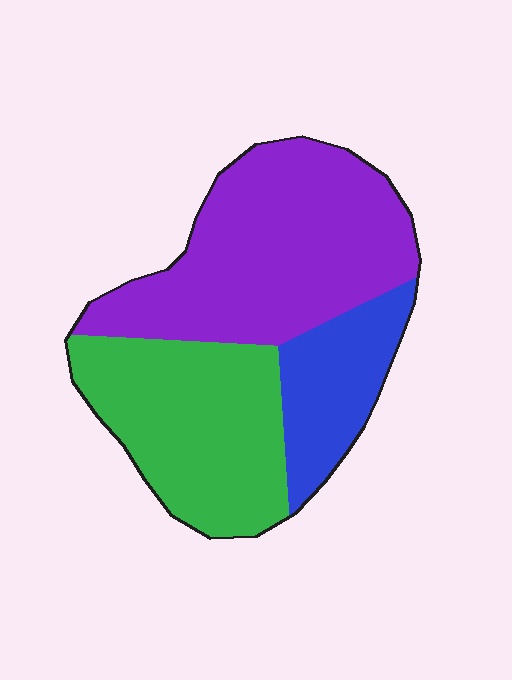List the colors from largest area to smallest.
From largest to smallest: purple, green, blue.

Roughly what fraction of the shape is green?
Green covers 35% of the shape.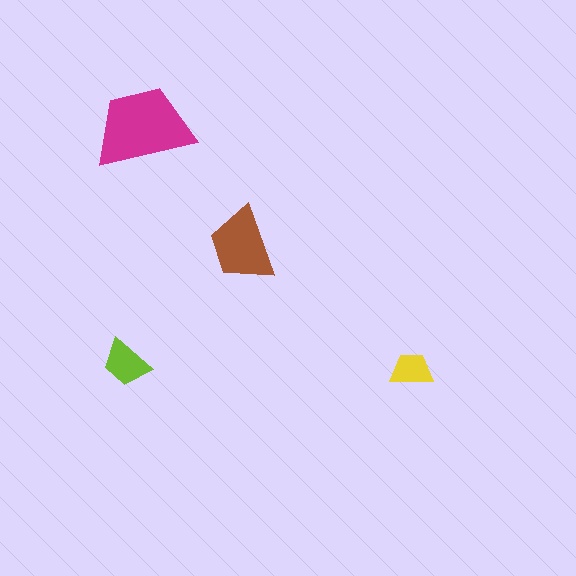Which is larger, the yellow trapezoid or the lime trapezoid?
The lime one.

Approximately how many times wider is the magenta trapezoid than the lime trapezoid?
About 2 times wider.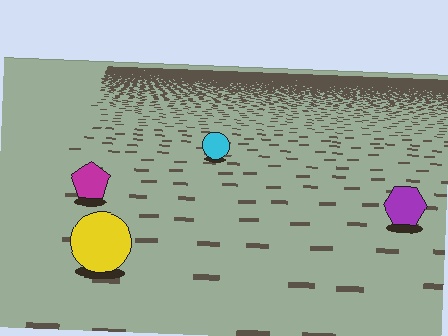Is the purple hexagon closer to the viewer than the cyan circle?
Yes. The purple hexagon is closer — you can tell from the texture gradient: the ground texture is coarser near it.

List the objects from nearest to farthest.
From nearest to farthest: the yellow circle, the purple hexagon, the magenta pentagon, the cyan circle.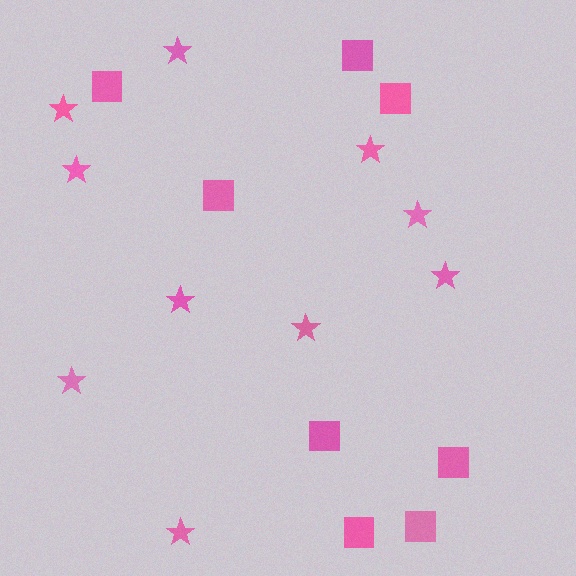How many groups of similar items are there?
There are 2 groups: one group of squares (8) and one group of stars (10).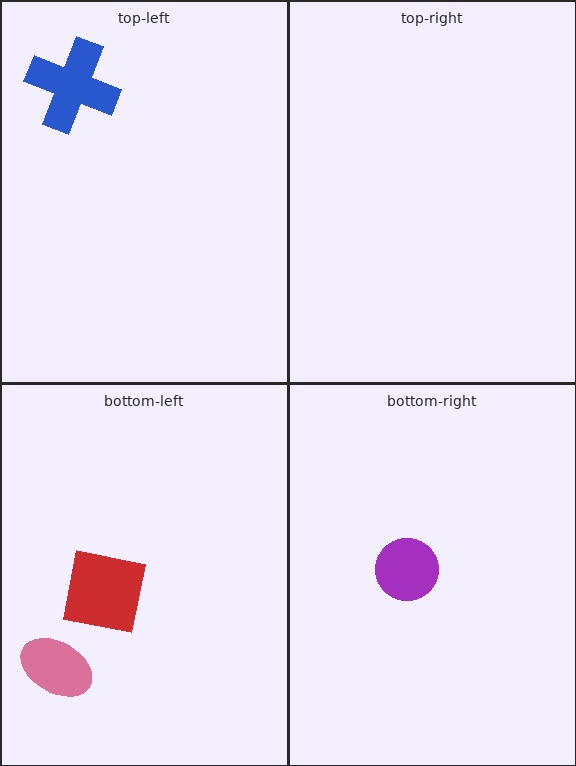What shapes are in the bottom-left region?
The pink ellipse, the red square.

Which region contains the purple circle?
The bottom-right region.